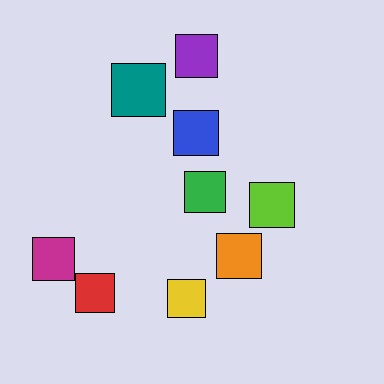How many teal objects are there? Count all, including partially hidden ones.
There is 1 teal object.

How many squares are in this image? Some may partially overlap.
There are 9 squares.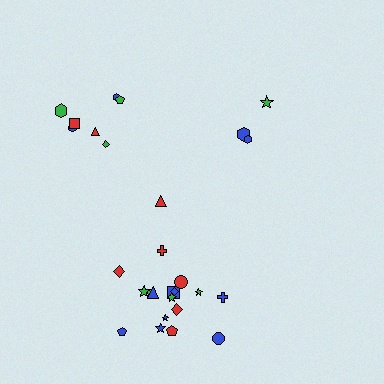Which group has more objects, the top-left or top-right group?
The top-left group.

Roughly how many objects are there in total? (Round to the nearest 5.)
Roughly 30 objects in total.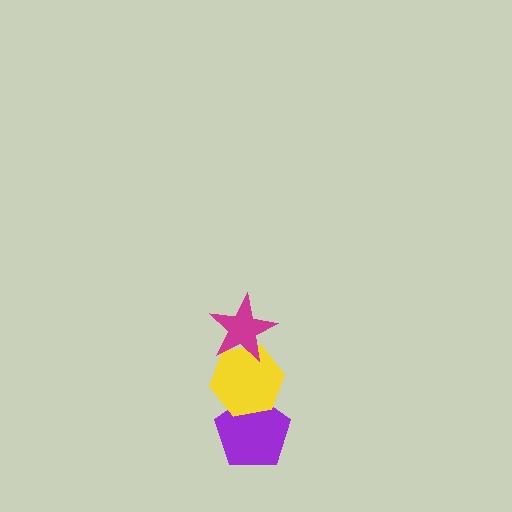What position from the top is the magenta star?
The magenta star is 1st from the top.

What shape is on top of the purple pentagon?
The yellow hexagon is on top of the purple pentagon.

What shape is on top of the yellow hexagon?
The magenta star is on top of the yellow hexagon.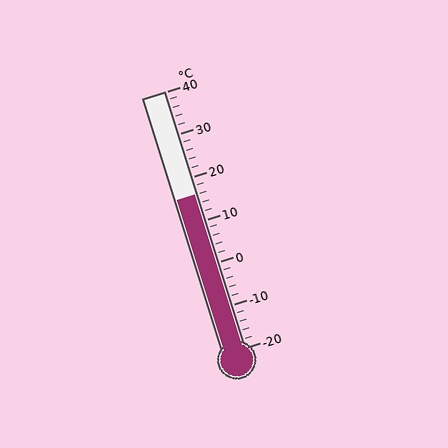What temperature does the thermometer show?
The thermometer shows approximately 16°C.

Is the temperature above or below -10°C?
The temperature is above -10°C.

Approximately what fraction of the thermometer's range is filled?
The thermometer is filled to approximately 60% of its range.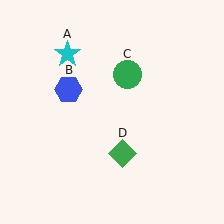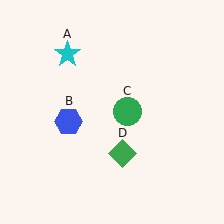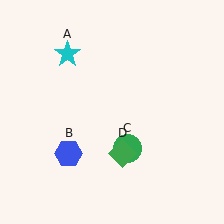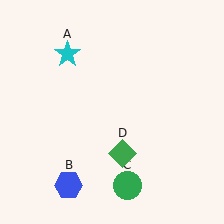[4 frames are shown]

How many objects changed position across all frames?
2 objects changed position: blue hexagon (object B), green circle (object C).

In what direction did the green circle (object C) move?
The green circle (object C) moved down.